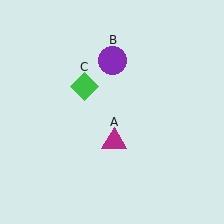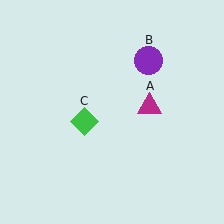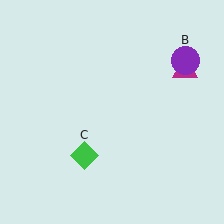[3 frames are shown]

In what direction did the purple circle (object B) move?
The purple circle (object B) moved right.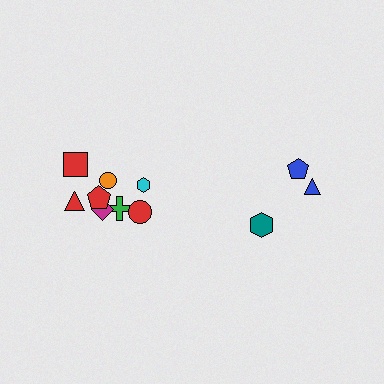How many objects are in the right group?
There are 3 objects.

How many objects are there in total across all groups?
There are 11 objects.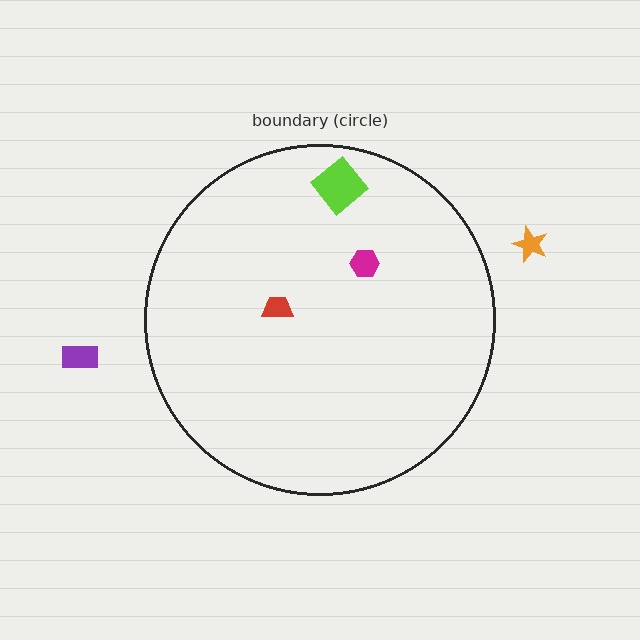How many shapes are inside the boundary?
3 inside, 2 outside.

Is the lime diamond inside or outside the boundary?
Inside.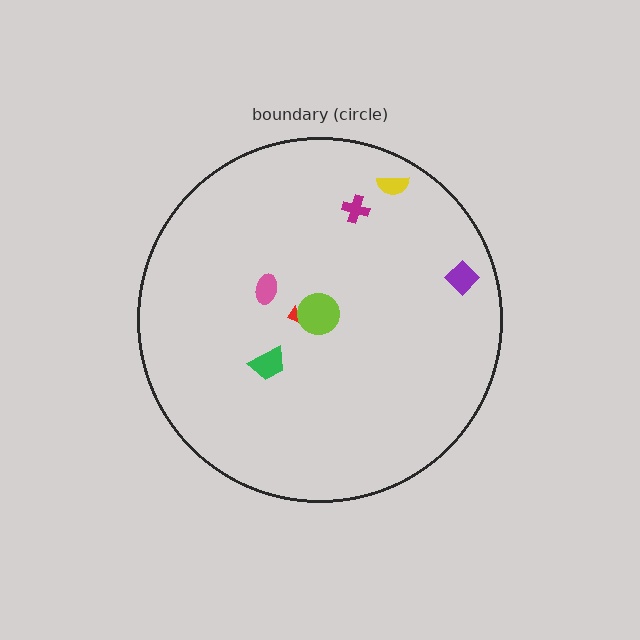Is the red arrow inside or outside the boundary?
Inside.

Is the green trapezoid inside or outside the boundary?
Inside.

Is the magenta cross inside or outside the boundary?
Inside.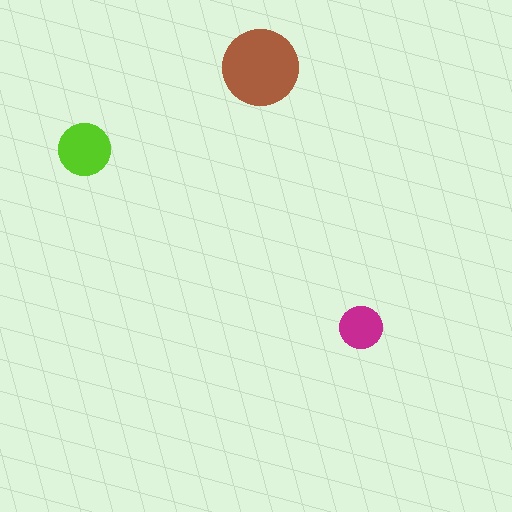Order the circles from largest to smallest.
the brown one, the lime one, the magenta one.